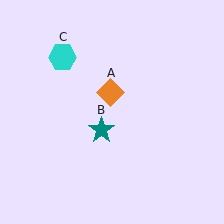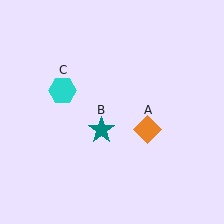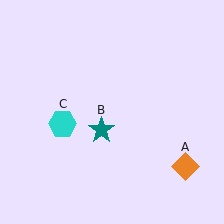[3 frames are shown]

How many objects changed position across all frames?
2 objects changed position: orange diamond (object A), cyan hexagon (object C).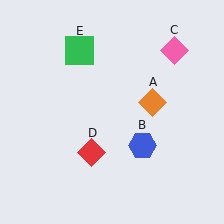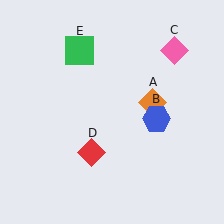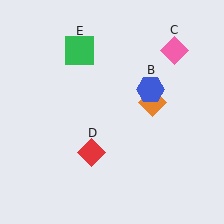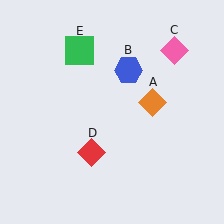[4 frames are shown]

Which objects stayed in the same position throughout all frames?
Orange diamond (object A) and pink diamond (object C) and red diamond (object D) and green square (object E) remained stationary.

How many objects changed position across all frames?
1 object changed position: blue hexagon (object B).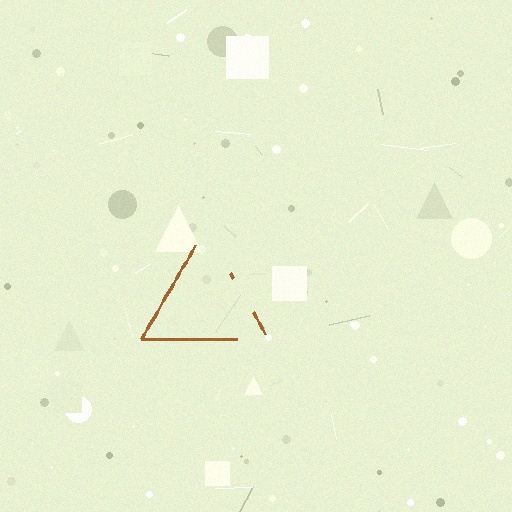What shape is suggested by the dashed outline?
The dashed outline suggests a triangle.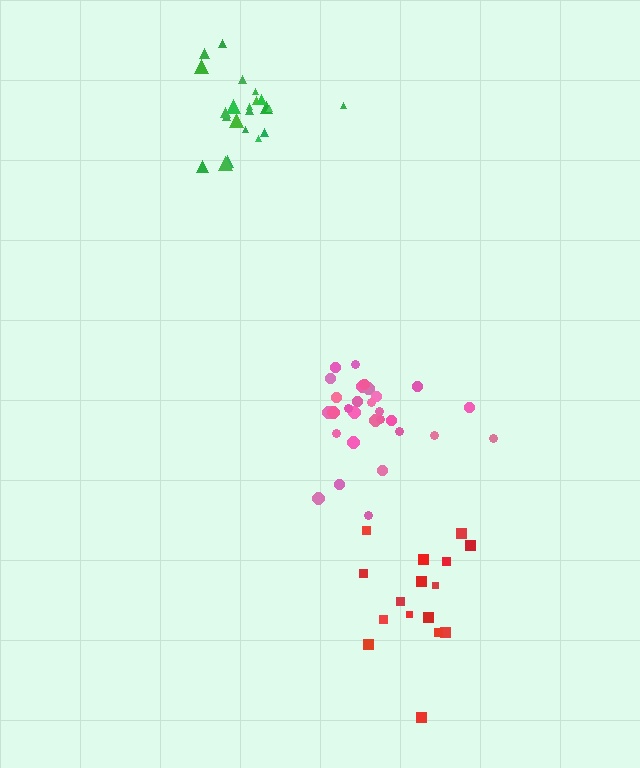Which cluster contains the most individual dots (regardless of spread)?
Pink (29).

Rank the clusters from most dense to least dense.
green, pink, red.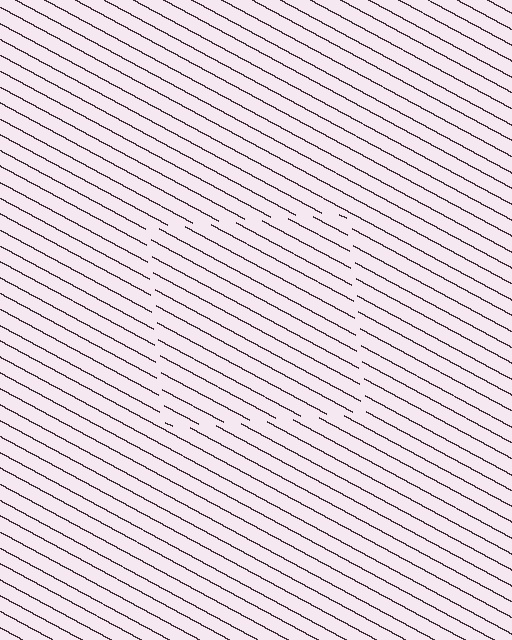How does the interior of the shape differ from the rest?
The interior of the shape contains the same grating, shifted by half a period — the contour is defined by the phase discontinuity where line-ends from the inner and outer gratings abut.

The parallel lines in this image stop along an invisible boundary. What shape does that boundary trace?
An illusory square. The interior of the shape contains the same grating, shifted by half a period — the contour is defined by the phase discontinuity where line-ends from the inner and outer gratings abut.